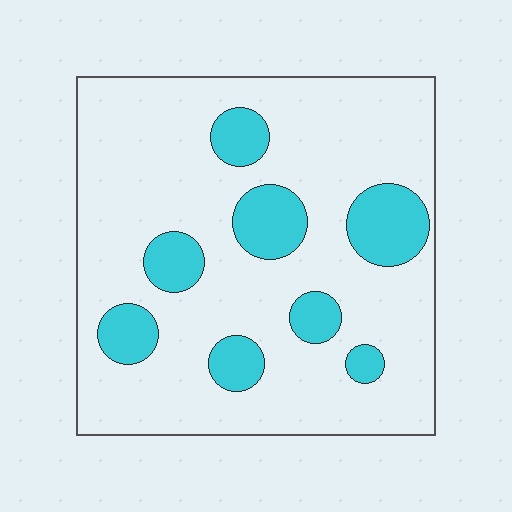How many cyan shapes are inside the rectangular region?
8.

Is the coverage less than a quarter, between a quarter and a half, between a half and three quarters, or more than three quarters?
Less than a quarter.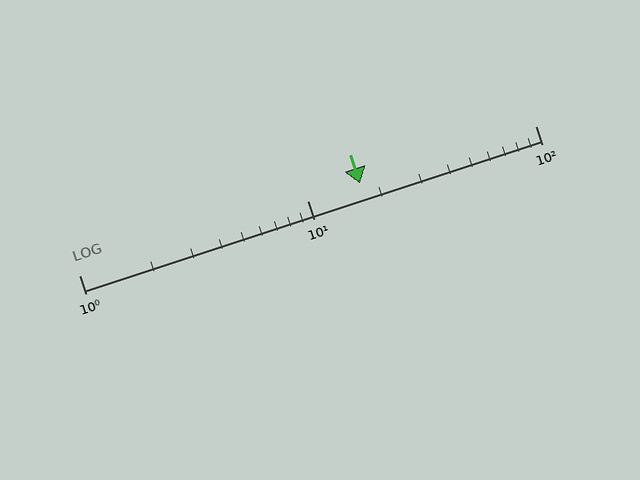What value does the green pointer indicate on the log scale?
The pointer indicates approximately 17.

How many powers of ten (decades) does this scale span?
The scale spans 2 decades, from 1 to 100.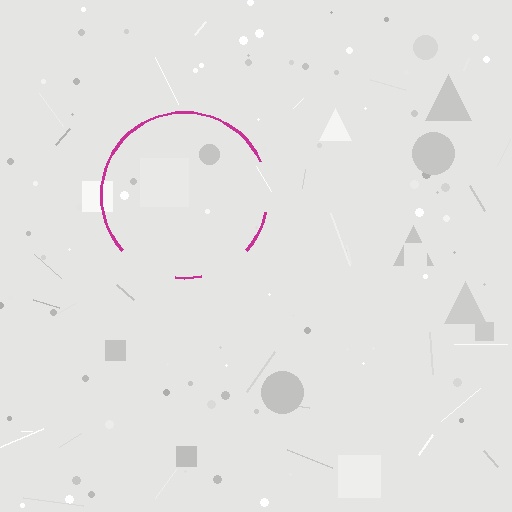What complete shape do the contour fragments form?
The contour fragments form a circle.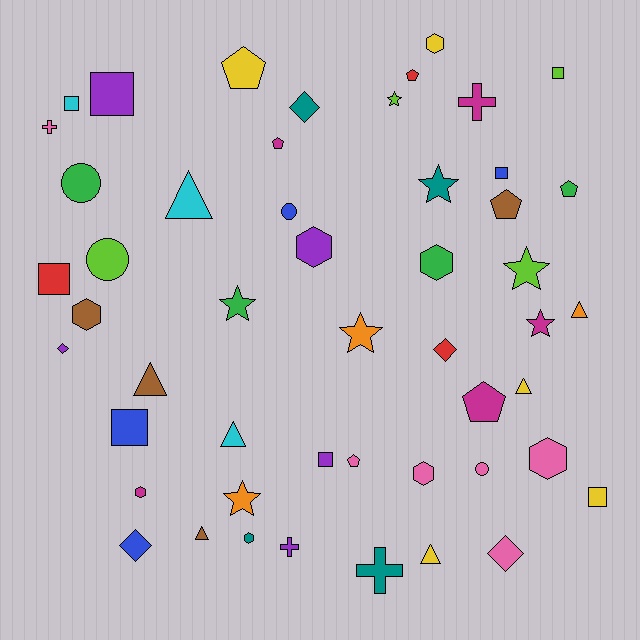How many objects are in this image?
There are 50 objects.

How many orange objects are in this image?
There are 3 orange objects.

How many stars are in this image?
There are 7 stars.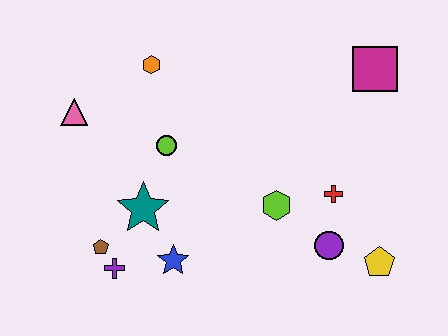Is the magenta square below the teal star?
No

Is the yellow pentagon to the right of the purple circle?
Yes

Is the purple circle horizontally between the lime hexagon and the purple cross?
No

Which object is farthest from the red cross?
The pink triangle is farthest from the red cross.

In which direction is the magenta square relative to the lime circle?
The magenta square is to the right of the lime circle.